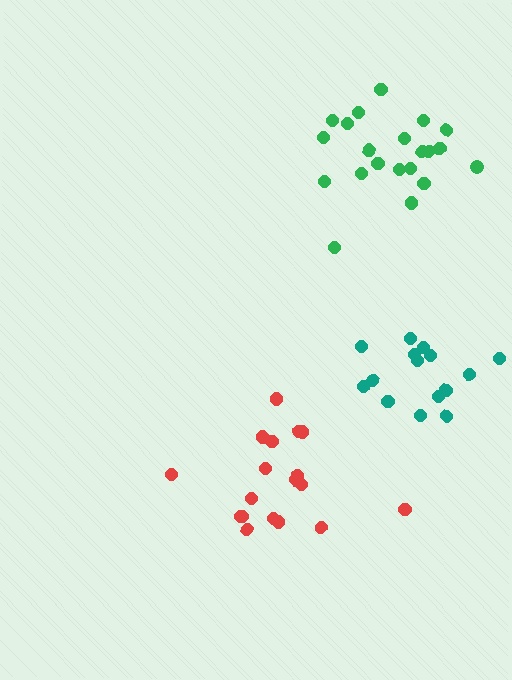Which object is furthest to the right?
The teal cluster is rightmost.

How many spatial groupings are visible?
There are 3 spatial groupings.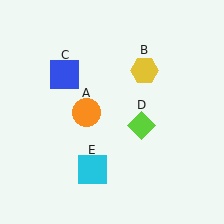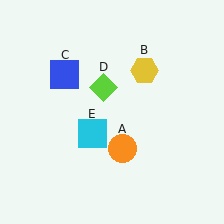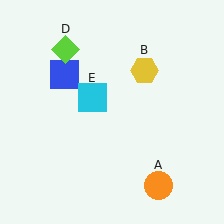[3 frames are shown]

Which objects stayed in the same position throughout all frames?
Yellow hexagon (object B) and blue square (object C) remained stationary.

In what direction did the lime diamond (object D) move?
The lime diamond (object D) moved up and to the left.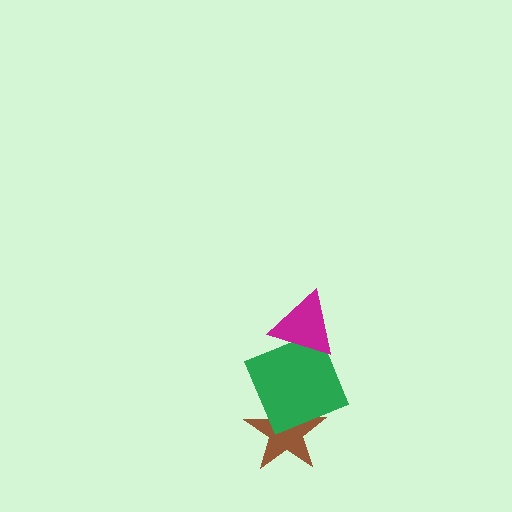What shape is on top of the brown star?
The green square is on top of the brown star.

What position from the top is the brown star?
The brown star is 3rd from the top.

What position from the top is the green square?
The green square is 2nd from the top.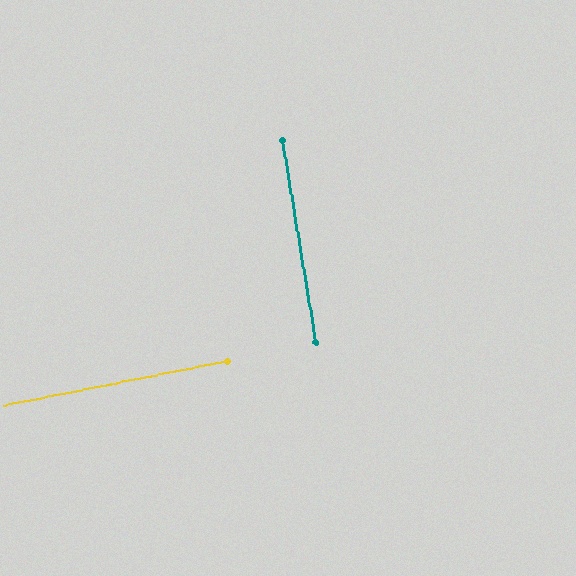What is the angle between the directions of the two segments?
Approximately 88 degrees.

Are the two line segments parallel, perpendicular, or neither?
Perpendicular — they meet at approximately 88°.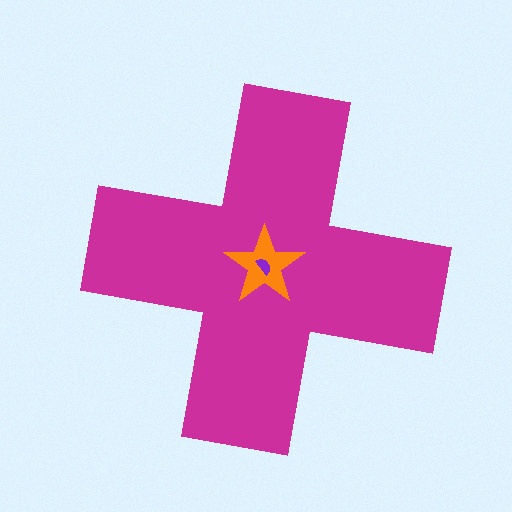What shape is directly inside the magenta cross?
The orange star.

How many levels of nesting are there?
3.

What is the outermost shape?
The magenta cross.